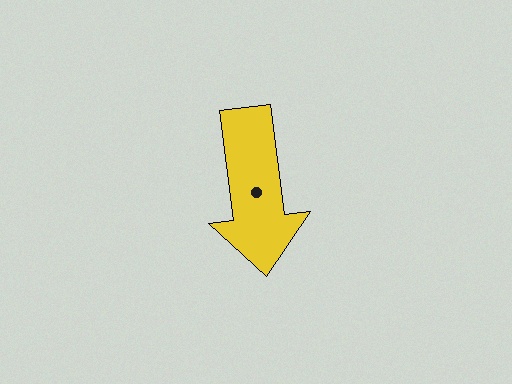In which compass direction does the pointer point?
South.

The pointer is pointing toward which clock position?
Roughly 6 o'clock.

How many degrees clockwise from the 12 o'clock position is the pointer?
Approximately 173 degrees.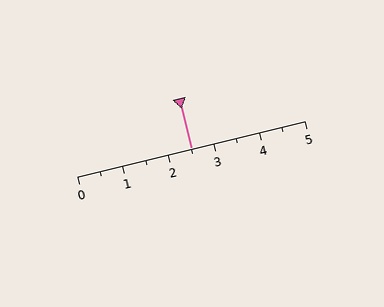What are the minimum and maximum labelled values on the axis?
The axis runs from 0 to 5.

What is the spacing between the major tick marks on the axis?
The major ticks are spaced 1 apart.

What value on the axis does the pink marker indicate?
The marker indicates approximately 2.5.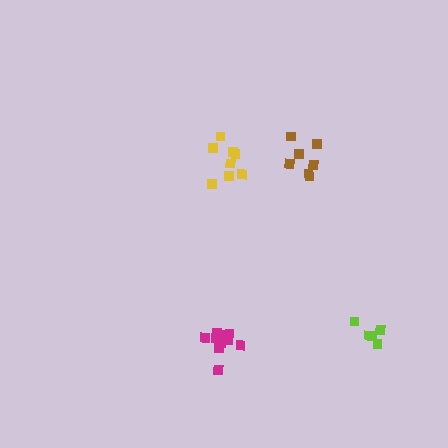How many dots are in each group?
Group 1: 11 dots, Group 2: 5 dots, Group 3: 7 dots, Group 4: 8 dots (31 total).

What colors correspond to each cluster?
The clusters are colored: magenta, lime, brown, yellow.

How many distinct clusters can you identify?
There are 4 distinct clusters.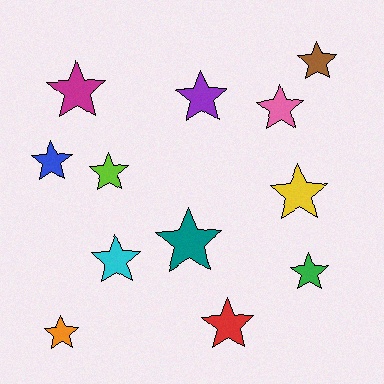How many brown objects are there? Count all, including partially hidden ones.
There is 1 brown object.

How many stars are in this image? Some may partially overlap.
There are 12 stars.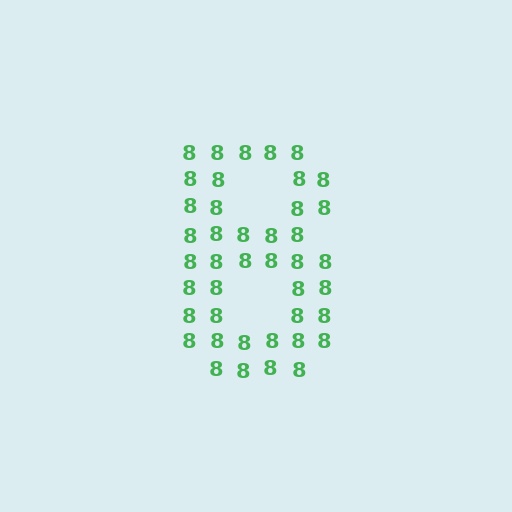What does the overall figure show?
The overall figure shows the digit 8.